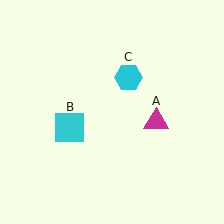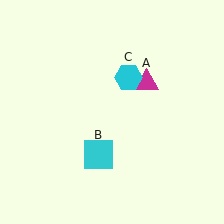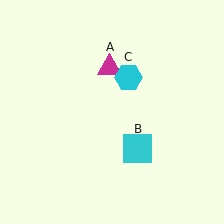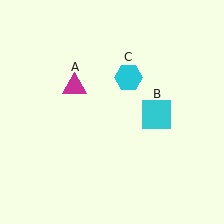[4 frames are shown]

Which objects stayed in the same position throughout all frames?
Cyan hexagon (object C) remained stationary.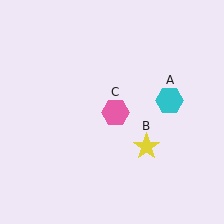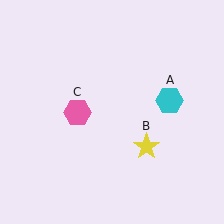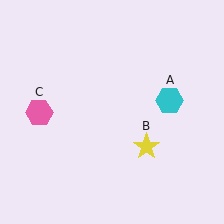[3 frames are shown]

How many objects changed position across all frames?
1 object changed position: pink hexagon (object C).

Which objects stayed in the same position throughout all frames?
Cyan hexagon (object A) and yellow star (object B) remained stationary.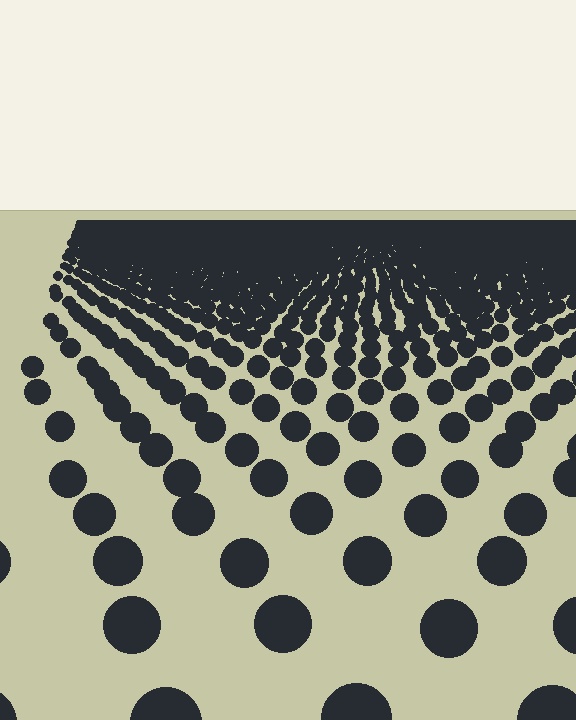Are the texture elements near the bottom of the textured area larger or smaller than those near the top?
Larger. Near the bottom, elements are closer to the viewer and appear at a bigger on-screen size.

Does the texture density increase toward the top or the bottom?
Density increases toward the top.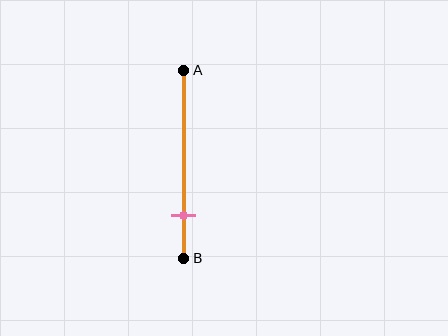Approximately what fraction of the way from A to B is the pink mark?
The pink mark is approximately 75% of the way from A to B.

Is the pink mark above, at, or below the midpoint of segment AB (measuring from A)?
The pink mark is below the midpoint of segment AB.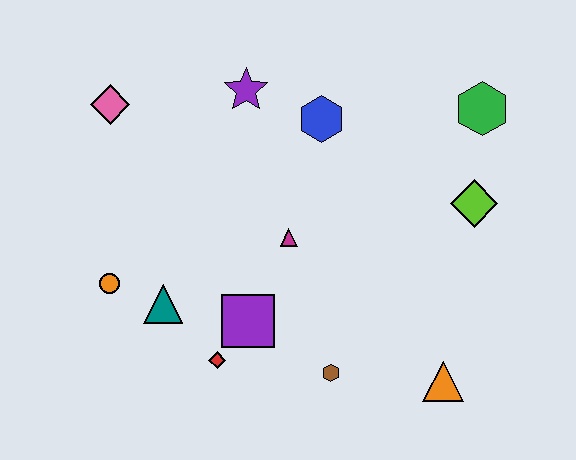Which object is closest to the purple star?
The blue hexagon is closest to the purple star.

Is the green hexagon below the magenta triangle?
No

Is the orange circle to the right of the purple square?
No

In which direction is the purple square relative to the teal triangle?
The purple square is to the right of the teal triangle.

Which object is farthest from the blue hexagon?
The orange triangle is farthest from the blue hexagon.